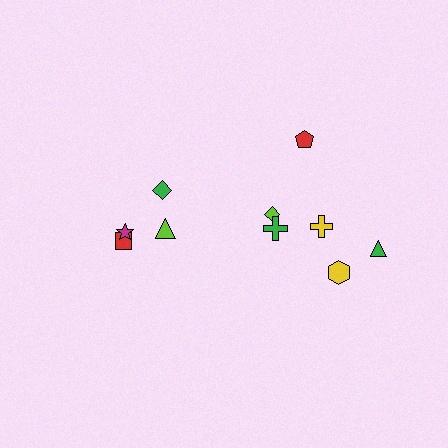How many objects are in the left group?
There are 4 objects.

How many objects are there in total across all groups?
There are 10 objects.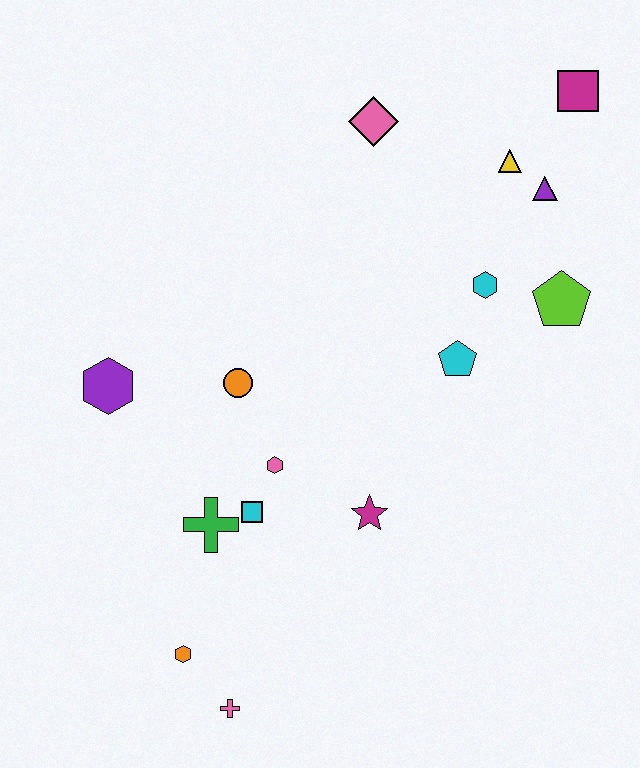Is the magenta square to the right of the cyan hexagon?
Yes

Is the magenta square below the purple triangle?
No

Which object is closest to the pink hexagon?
The cyan square is closest to the pink hexagon.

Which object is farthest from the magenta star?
The magenta square is farthest from the magenta star.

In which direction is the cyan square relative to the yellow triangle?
The cyan square is below the yellow triangle.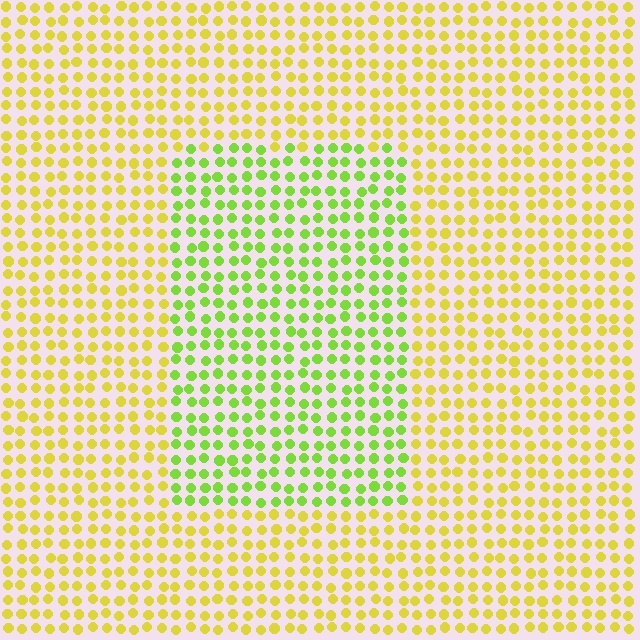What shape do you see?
I see a rectangle.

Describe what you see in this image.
The image is filled with small yellow elements in a uniform arrangement. A rectangle-shaped region is visible where the elements are tinted to a slightly different hue, forming a subtle color boundary.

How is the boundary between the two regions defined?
The boundary is defined purely by a slight shift in hue (about 38 degrees). Spacing, size, and orientation are identical on both sides.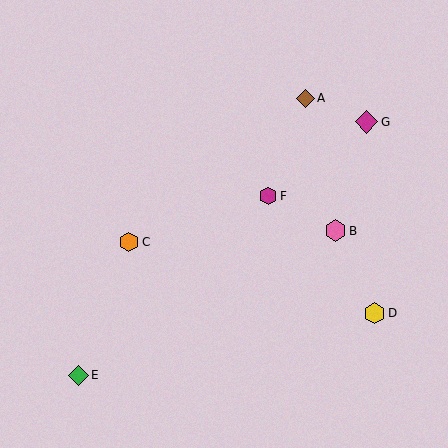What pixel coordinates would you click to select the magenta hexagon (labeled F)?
Click at (268, 196) to select the magenta hexagon F.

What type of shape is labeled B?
Shape B is a pink hexagon.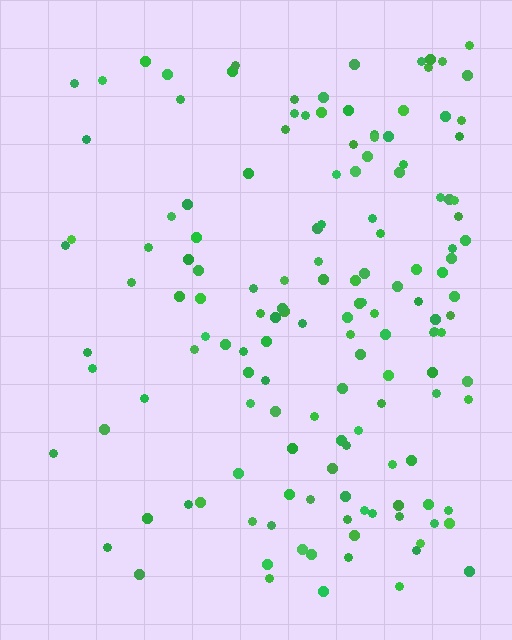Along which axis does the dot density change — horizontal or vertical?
Horizontal.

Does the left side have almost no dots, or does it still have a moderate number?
Still a moderate number, just noticeably fewer than the right.